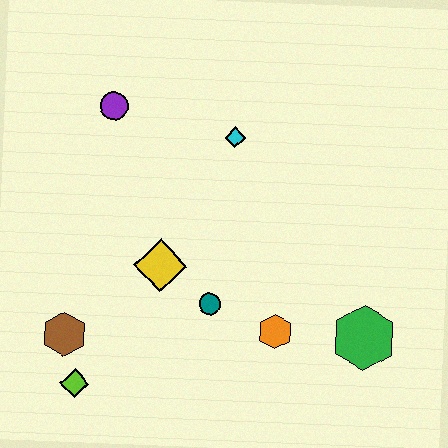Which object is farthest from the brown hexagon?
The green hexagon is farthest from the brown hexagon.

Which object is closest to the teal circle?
The yellow diamond is closest to the teal circle.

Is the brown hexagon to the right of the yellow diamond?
No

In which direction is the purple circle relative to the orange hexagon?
The purple circle is above the orange hexagon.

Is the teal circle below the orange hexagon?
No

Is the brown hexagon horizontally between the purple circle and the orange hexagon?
No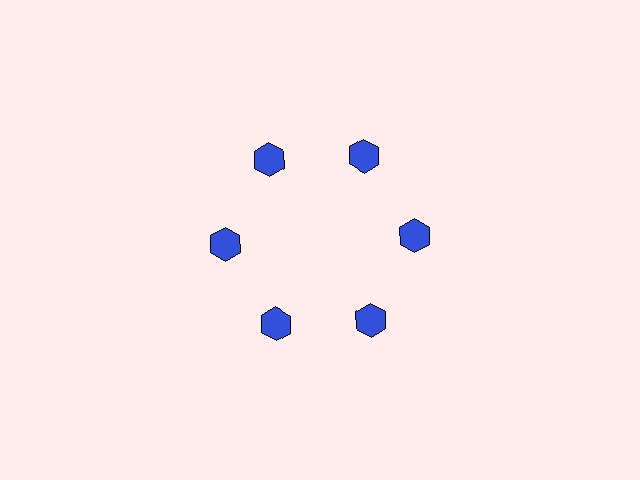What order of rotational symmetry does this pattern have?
This pattern has 6-fold rotational symmetry.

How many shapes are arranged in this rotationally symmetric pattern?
There are 6 shapes, arranged in 6 groups of 1.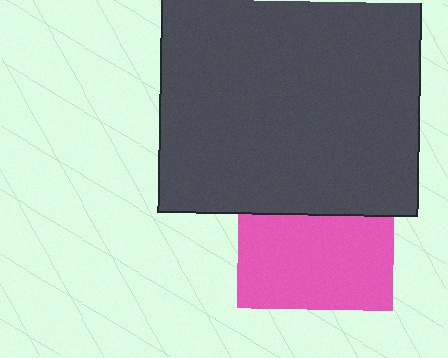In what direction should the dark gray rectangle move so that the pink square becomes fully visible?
The dark gray rectangle should move up. That is the shortest direction to clear the overlap and leave the pink square fully visible.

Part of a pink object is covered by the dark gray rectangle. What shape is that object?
It is a square.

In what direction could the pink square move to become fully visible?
The pink square could move down. That would shift it out from behind the dark gray rectangle entirely.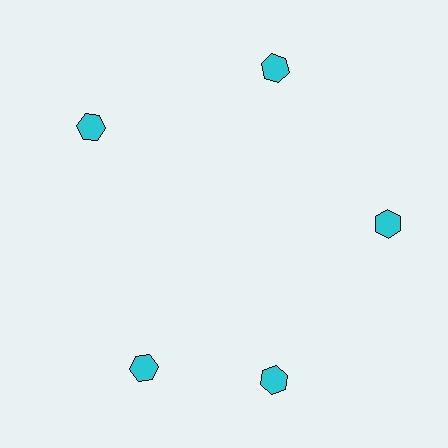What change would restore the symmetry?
The symmetry would be restored by rotating it back into even spacing with its neighbors so that all 5 hexagons sit at equal angles and equal distance from the center.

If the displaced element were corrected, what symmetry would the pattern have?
It would have 5-fold rotational symmetry — the pattern would map onto itself every 72 degrees.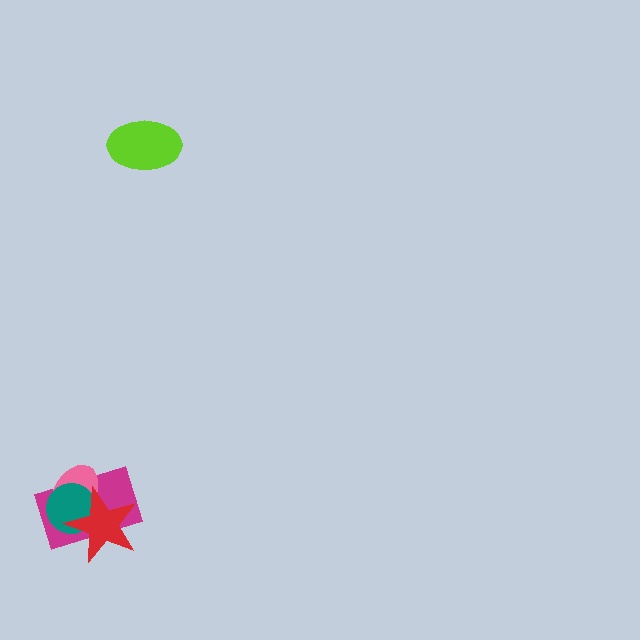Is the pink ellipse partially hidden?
Yes, it is partially covered by another shape.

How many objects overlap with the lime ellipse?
0 objects overlap with the lime ellipse.